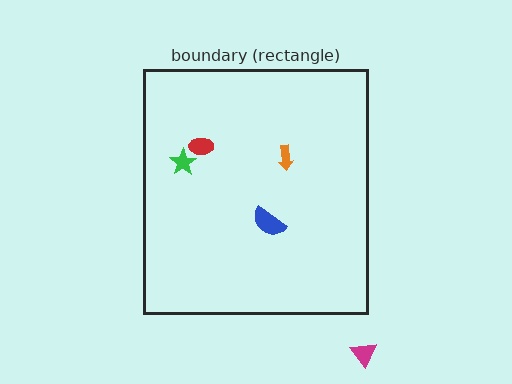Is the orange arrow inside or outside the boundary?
Inside.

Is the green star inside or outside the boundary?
Inside.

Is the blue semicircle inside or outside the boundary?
Inside.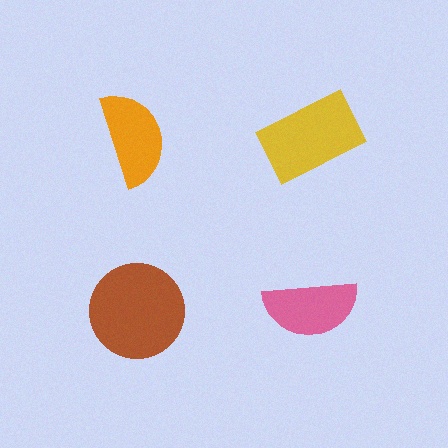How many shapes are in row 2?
2 shapes.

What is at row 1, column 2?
A yellow rectangle.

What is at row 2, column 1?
A brown circle.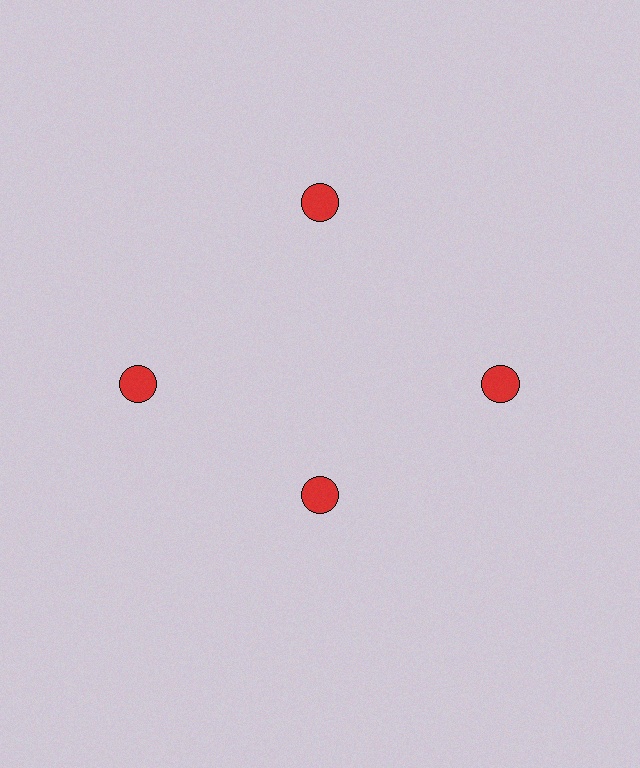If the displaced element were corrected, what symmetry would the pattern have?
It would have 4-fold rotational symmetry — the pattern would map onto itself every 90 degrees.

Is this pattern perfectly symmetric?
No. The 4 red circles are arranged in a ring, but one element near the 6 o'clock position is pulled inward toward the center, breaking the 4-fold rotational symmetry.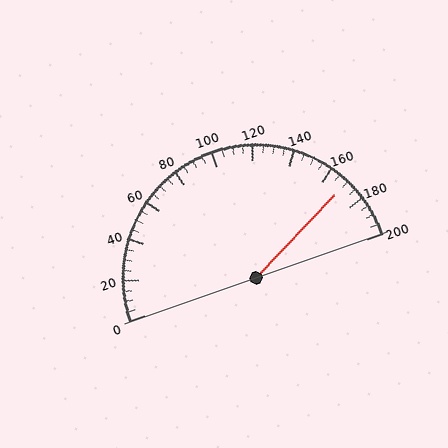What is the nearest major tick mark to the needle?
The nearest major tick mark is 160.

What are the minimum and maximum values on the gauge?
The gauge ranges from 0 to 200.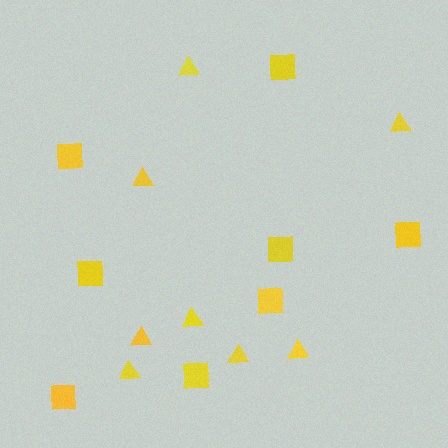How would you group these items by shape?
There are 2 groups: one group of squares (8) and one group of triangles (8).